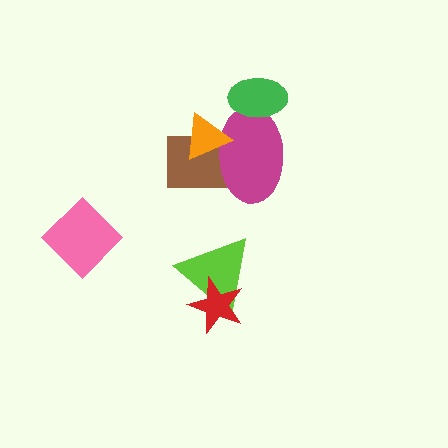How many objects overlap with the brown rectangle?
2 objects overlap with the brown rectangle.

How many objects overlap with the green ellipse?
1 object overlaps with the green ellipse.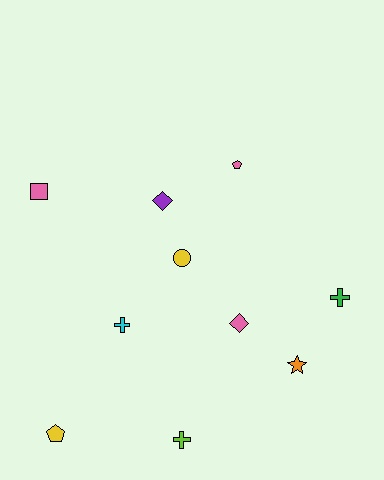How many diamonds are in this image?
There are 2 diamonds.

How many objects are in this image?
There are 10 objects.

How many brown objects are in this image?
There are no brown objects.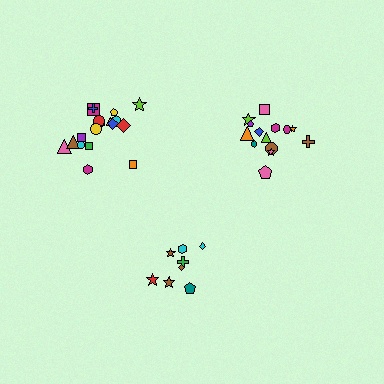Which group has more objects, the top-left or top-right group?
The top-left group.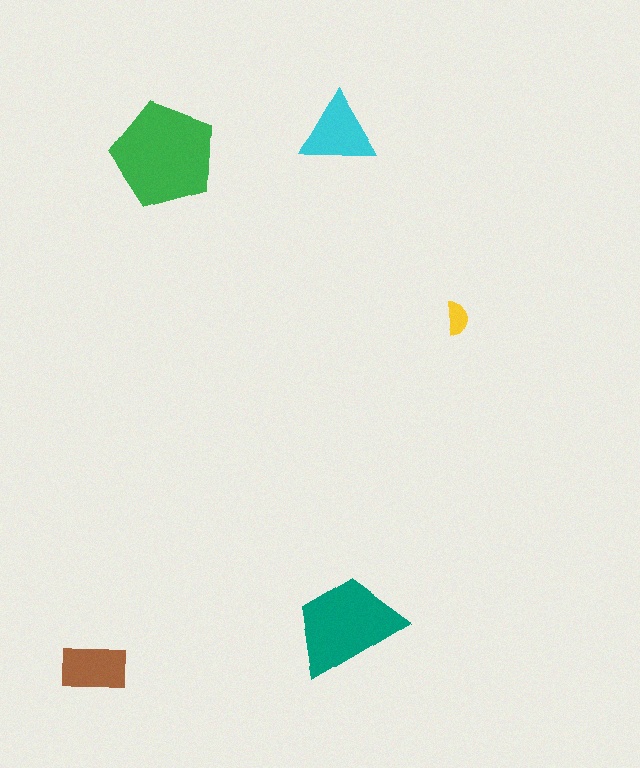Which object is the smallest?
The yellow semicircle.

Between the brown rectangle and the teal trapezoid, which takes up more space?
The teal trapezoid.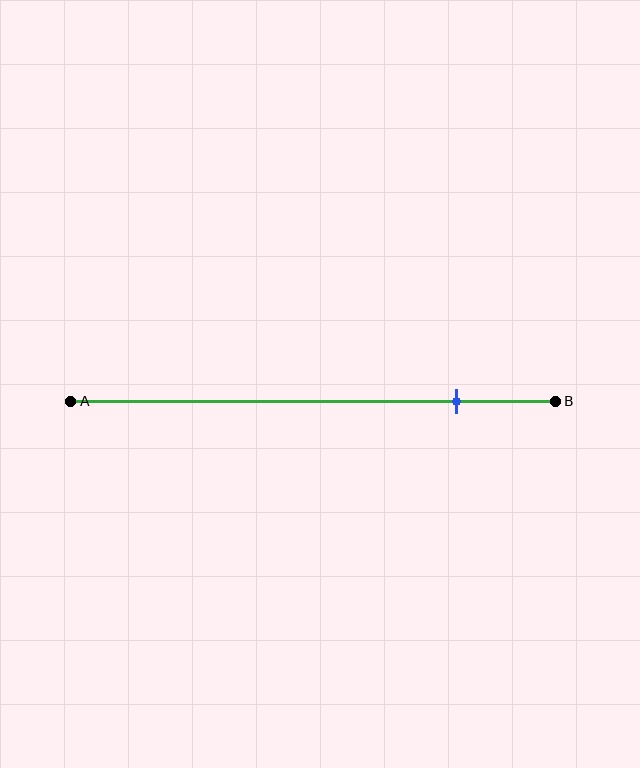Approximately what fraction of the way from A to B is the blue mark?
The blue mark is approximately 80% of the way from A to B.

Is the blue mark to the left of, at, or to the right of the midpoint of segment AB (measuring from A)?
The blue mark is to the right of the midpoint of segment AB.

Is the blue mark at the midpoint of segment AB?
No, the mark is at about 80% from A, not at the 50% midpoint.